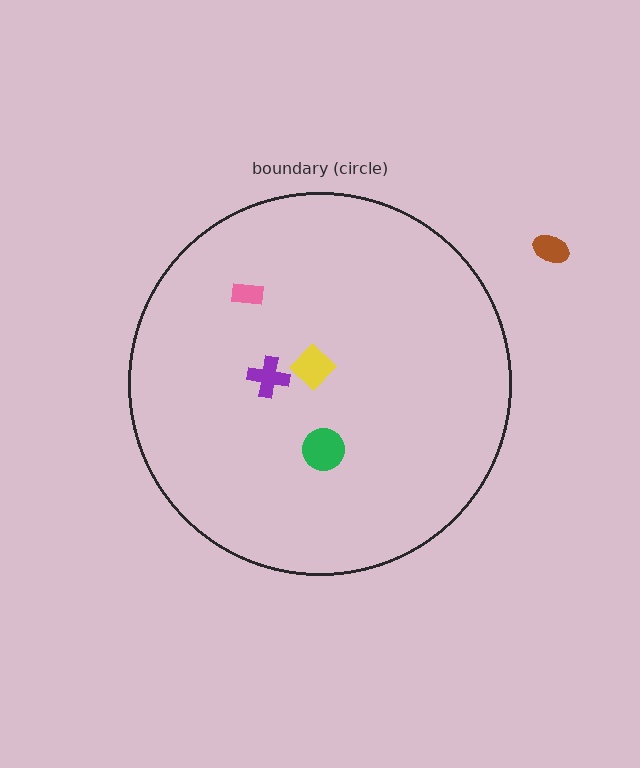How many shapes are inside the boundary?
4 inside, 1 outside.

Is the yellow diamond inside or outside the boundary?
Inside.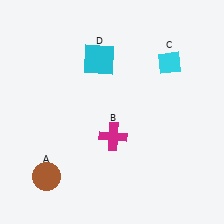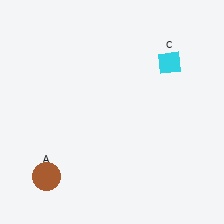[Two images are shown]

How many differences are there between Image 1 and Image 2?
There are 2 differences between the two images.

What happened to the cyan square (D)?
The cyan square (D) was removed in Image 2. It was in the top-left area of Image 1.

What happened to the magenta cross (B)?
The magenta cross (B) was removed in Image 2. It was in the bottom-right area of Image 1.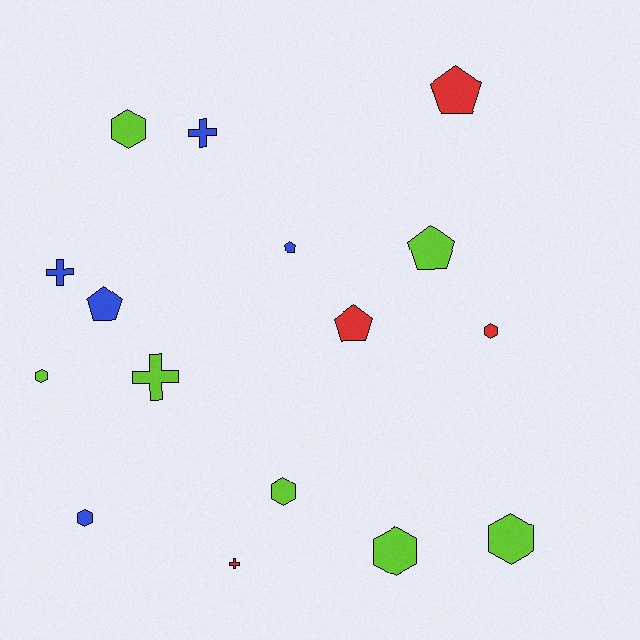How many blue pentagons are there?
There are 2 blue pentagons.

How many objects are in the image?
There are 16 objects.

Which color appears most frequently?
Lime, with 7 objects.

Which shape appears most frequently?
Hexagon, with 7 objects.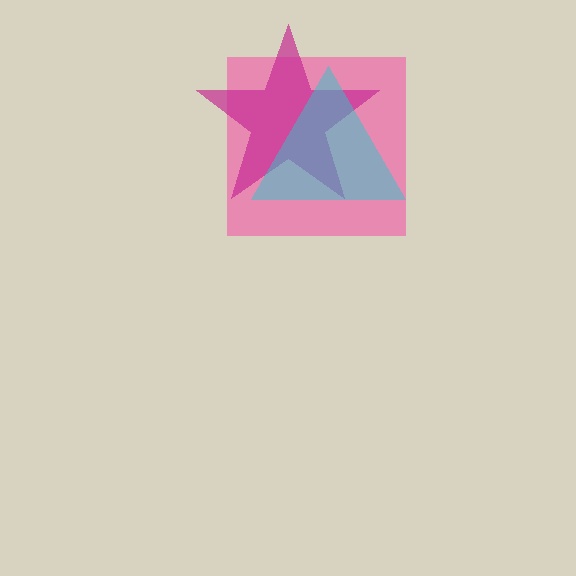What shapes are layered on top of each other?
The layered shapes are: a pink square, a magenta star, a cyan triangle.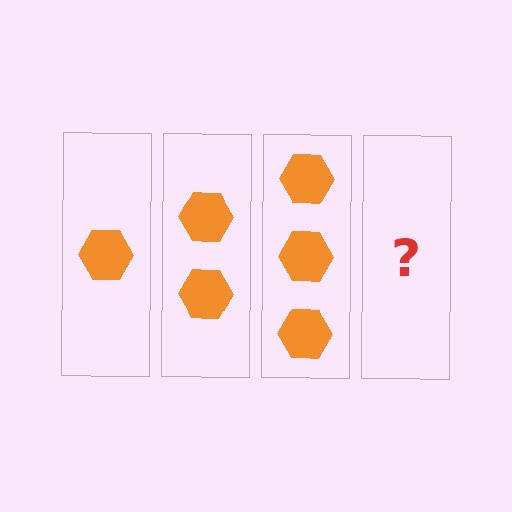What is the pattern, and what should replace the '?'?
The pattern is that each step adds one more hexagon. The '?' should be 4 hexagons.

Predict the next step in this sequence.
The next step is 4 hexagons.